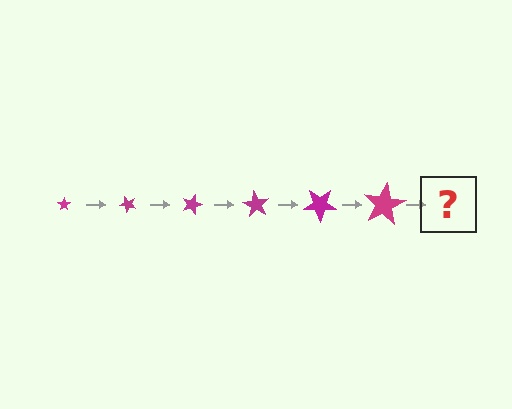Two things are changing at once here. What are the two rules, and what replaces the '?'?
The two rules are that the star grows larger each step and it rotates 45 degrees each step. The '?' should be a star, larger than the previous one and rotated 270 degrees from the start.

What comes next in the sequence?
The next element should be a star, larger than the previous one and rotated 270 degrees from the start.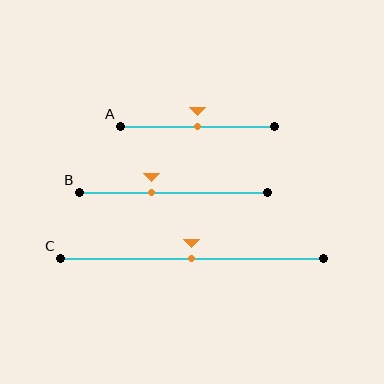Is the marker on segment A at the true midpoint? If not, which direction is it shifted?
Yes, the marker on segment A is at the true midpoint.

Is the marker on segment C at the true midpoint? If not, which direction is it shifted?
Yes, the marker on segment C is at the true midpoint.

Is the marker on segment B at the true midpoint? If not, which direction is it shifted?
No, the marker on segment B is shifted to the left by about 11% of the segment length.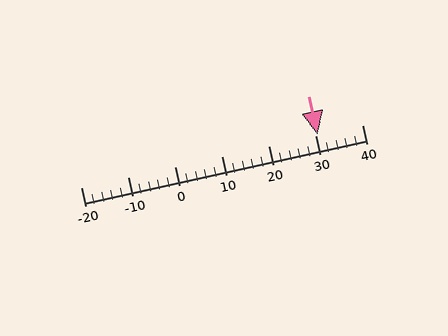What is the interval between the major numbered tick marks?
The major tick marks are spaced 10 units apart.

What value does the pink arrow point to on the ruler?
The pink arrow points to approximately 30.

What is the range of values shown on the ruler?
The ruler shows values from -20 to 40.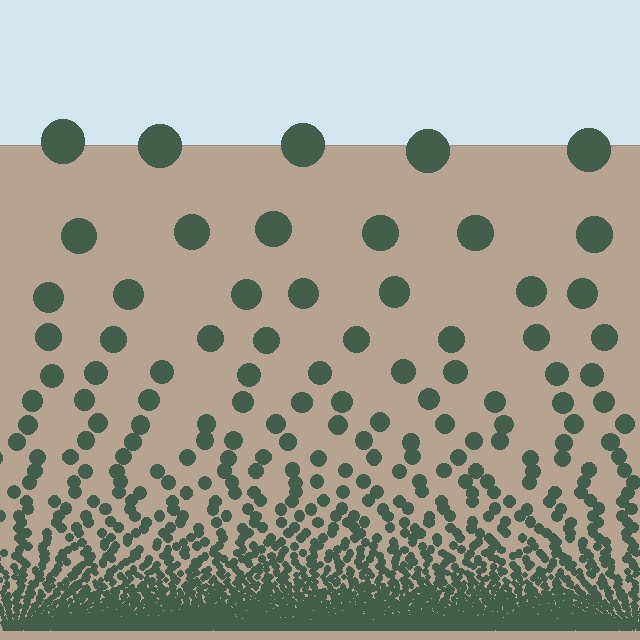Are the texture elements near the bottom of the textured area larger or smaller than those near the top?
Smaller. The gradient is inverted — elements near the bottom are smaller and denser.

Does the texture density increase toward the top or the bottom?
Density increases toward the bottom.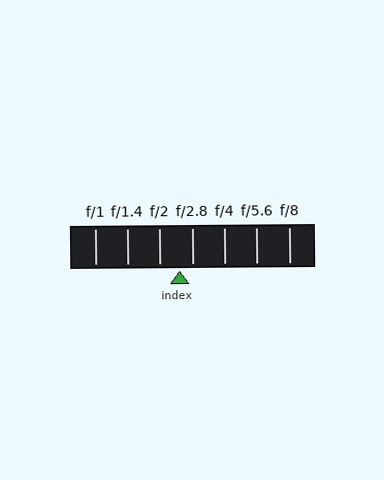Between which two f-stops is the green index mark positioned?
The index mark is between f/2 and f/2.8.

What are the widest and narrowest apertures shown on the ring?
The widest aperture shown is f/1 and the narrowest is f/8.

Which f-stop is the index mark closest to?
The index mark is closest to f/2.8.